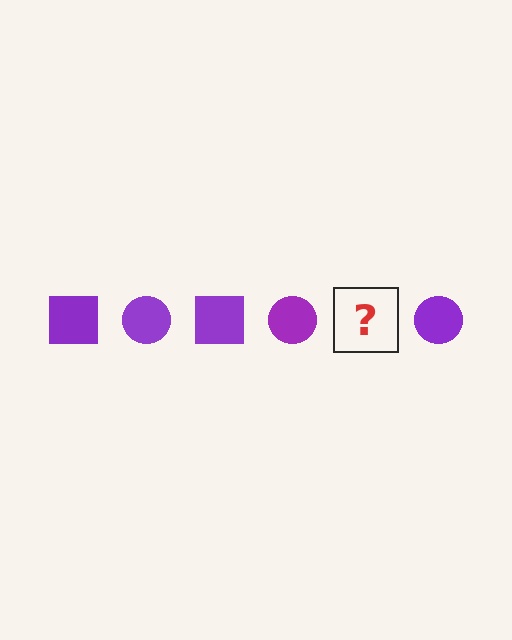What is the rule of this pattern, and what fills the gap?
The rule is that the pattern cycles through square, circle shapes in purple. The gap should be filled with a purple square.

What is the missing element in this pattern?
The missing element is a purple square.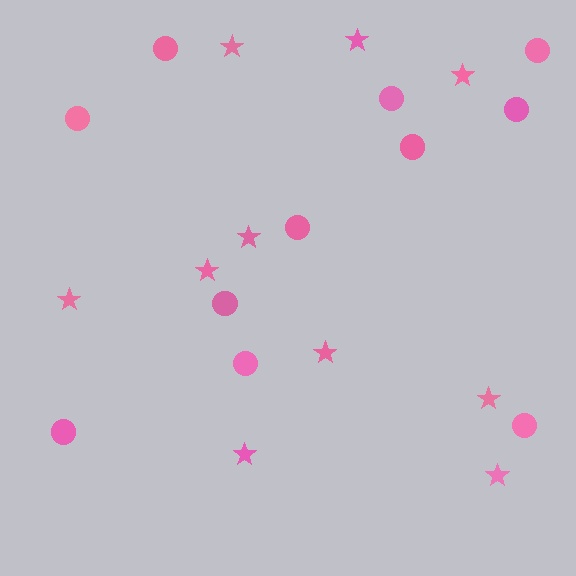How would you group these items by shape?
There are 2 groups: one group of circles (11) and one group of stars (10).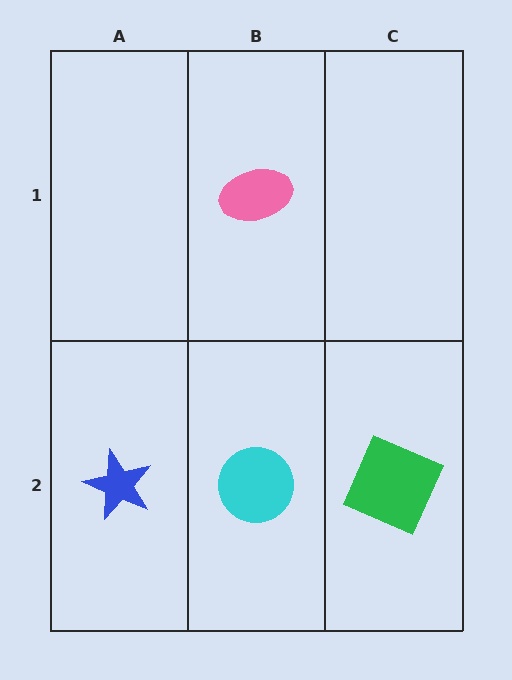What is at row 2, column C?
A green square.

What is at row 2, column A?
A blue star.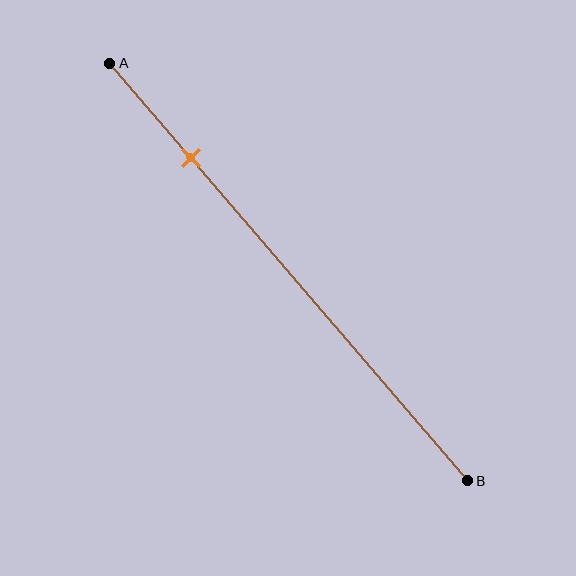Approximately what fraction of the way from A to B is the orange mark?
The orange mark is approximately 25% of the way from A to B.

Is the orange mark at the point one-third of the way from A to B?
No, the mark is at about 25% from A, not at the 33% one-third point.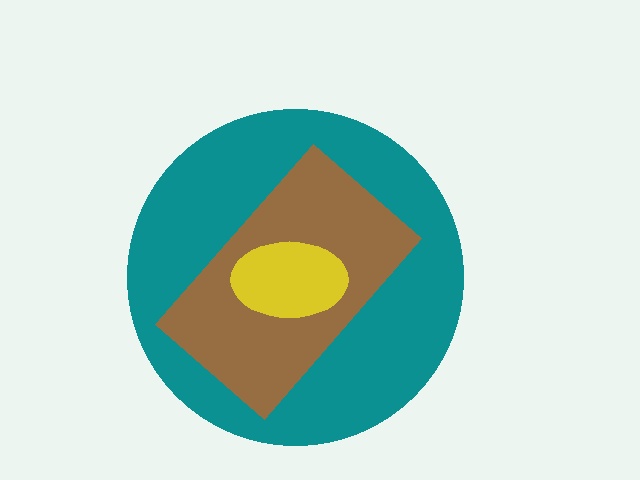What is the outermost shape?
The teal circle.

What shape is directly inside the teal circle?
The brown rectangle.